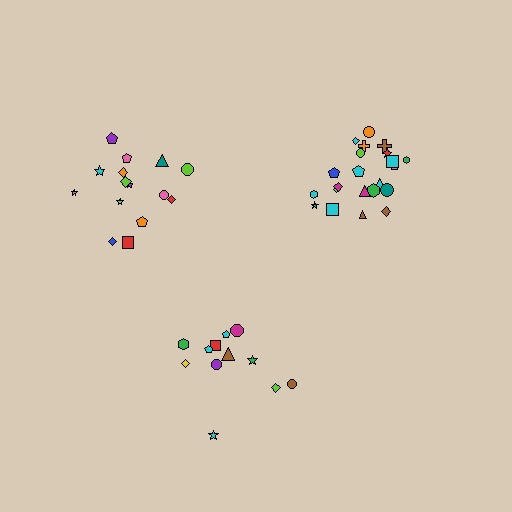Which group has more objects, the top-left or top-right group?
The top-right group.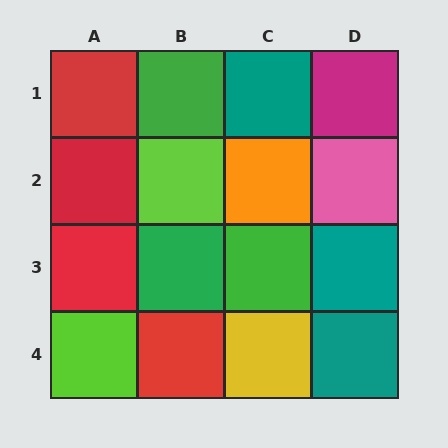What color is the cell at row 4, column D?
Teal.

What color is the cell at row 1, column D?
Magenta.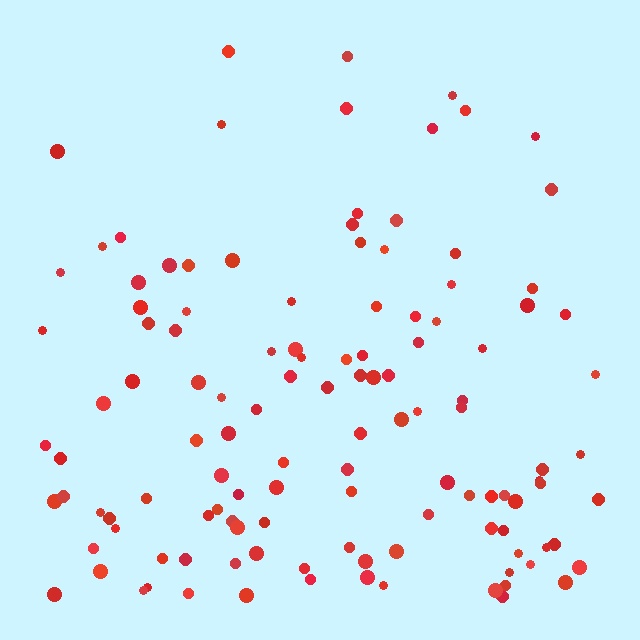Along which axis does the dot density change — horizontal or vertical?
Vertical.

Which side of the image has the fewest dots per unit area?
The top.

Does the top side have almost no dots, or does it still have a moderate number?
Still a moderate number, just noticeably fewer than the bottom.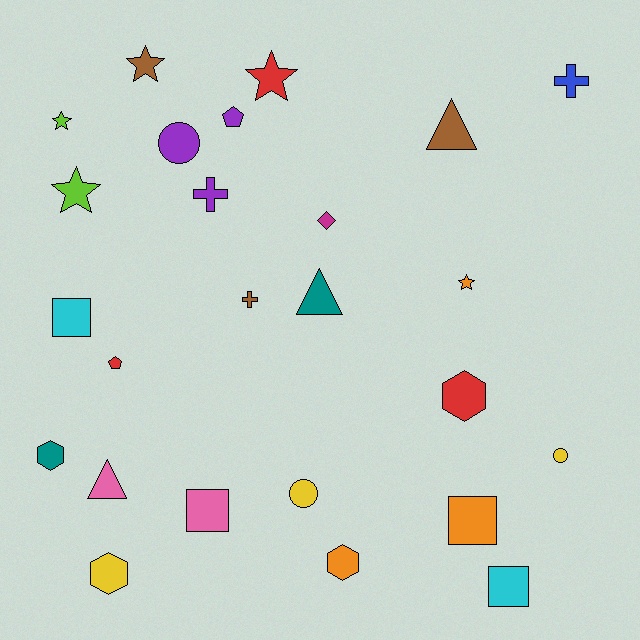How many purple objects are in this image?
There are 3 purple objects.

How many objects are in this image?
There are 25 objects.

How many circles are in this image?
There are 3 circles.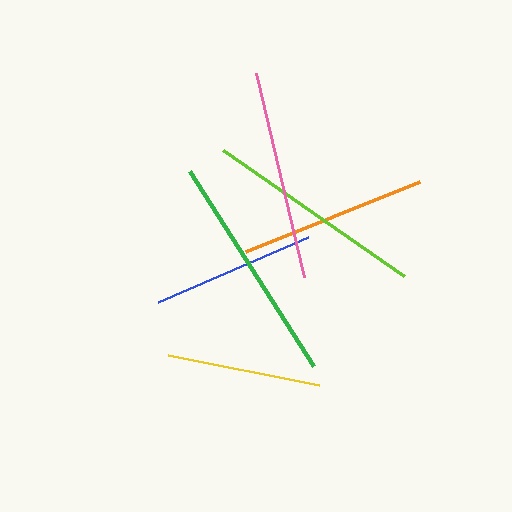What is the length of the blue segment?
The blue segment is approximately 163 pixels long.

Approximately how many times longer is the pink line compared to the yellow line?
The pink line is approximately 1.4 times the length of the yellow line.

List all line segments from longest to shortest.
From longest to shortest: green, lime, pink, orange, blue, yellow.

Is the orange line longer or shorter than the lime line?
The lime line is longer than the orange line.